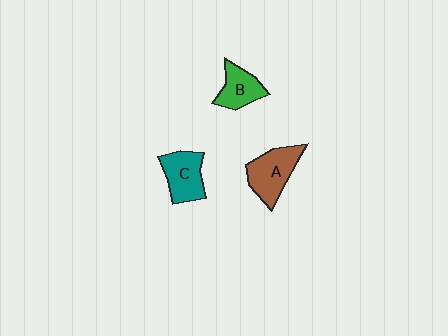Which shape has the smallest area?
Shape B (green).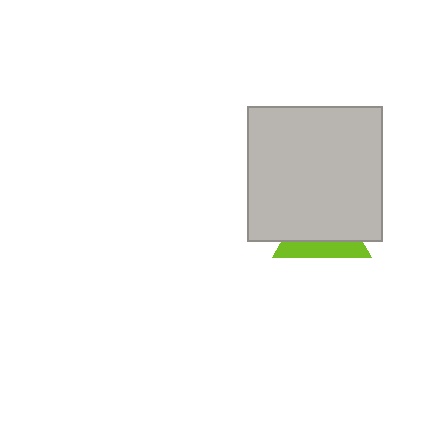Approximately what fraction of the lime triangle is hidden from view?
Roughly 67% of the lime triangle is hidden behind the light gray square.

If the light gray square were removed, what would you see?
You would see the complete lime triangle.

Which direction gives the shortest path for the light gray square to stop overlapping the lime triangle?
Moving up gives the shortest separation.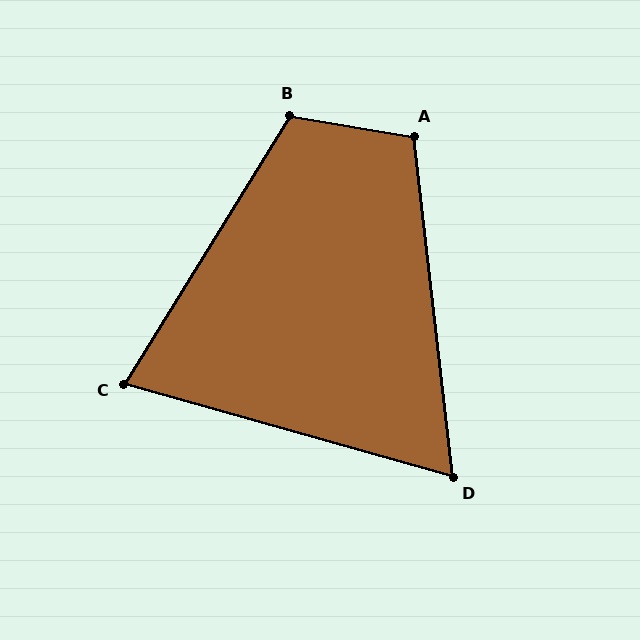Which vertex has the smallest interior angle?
D, at approximately 68 degrees.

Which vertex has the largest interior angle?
B, at approximately 112 degrees.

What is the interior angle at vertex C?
Approximately 74 degrees (acute).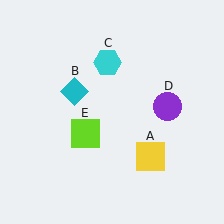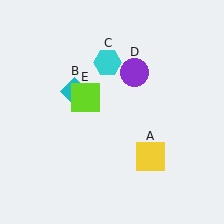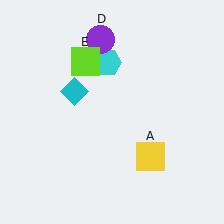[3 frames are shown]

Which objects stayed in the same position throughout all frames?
Yellow square (object A) and cyan diamond (object B) and cyan hexagon (object C) remained stationary.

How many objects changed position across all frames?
2 objects changed position: purple circle (object D), lime square (object E).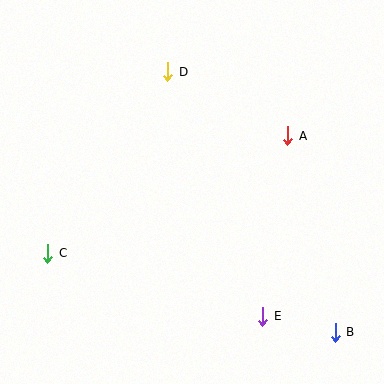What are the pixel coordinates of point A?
Point A is at (288, 136).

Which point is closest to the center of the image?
Point A at (288, 136) is closest to the center.